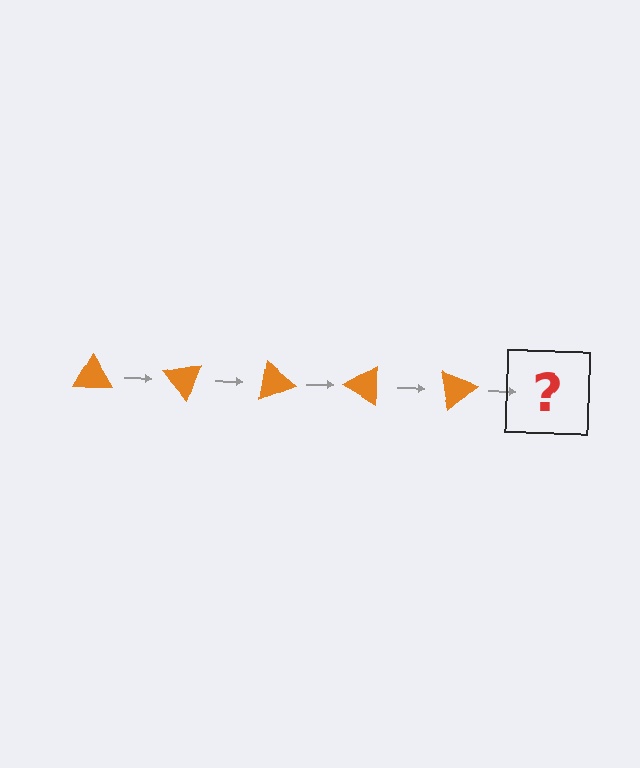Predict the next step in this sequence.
The next step is an orange triangle rotated 250 degrees.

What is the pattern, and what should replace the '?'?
The pattern is that the triangle rotates 50 degrees each step. The '?' should be an orange triangle rotated 250 degrees.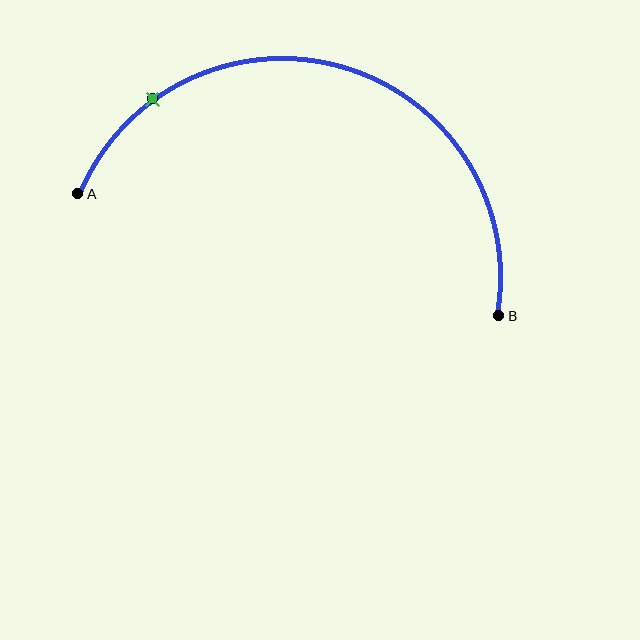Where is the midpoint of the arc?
The arc midpoint is the point on the curve farthest from the straight line joining A and B. It sits above that line.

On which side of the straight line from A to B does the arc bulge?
The arc bulges above the straight line connecting A and B.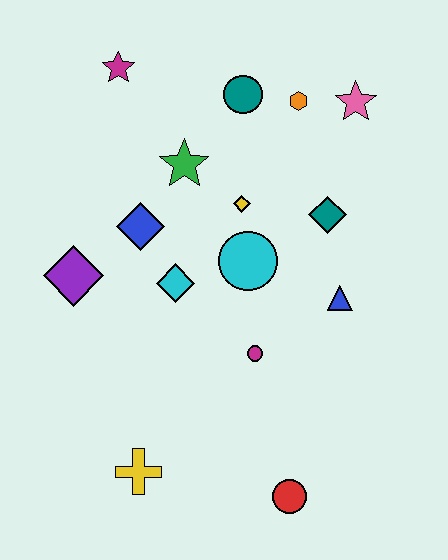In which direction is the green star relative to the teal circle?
The green star is below the teal circle.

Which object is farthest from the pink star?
The yellow cross is farthest from the pink star.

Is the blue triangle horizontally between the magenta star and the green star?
No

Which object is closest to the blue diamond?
The cyan diamond is closest to the blue diamond.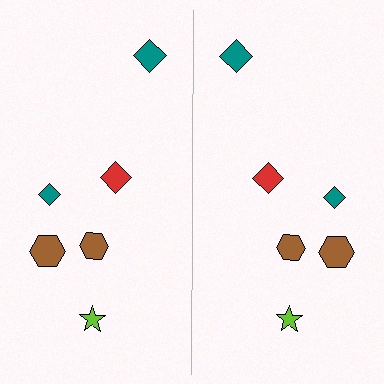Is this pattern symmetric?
Yes, this pattern has bilateral (reflection) symmetry.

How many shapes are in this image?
There are 12 shapes in this image.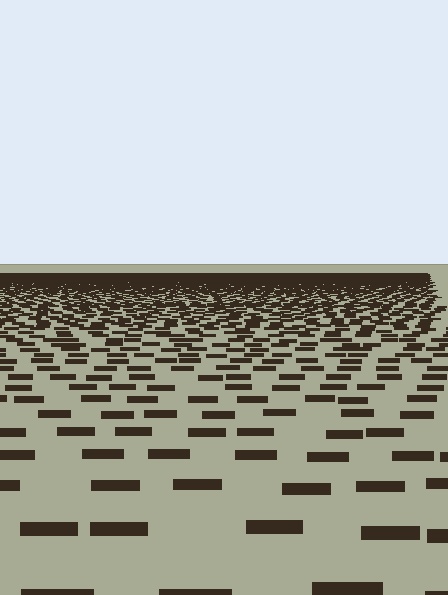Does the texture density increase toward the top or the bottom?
Density increases toward the top.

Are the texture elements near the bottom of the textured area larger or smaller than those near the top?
Larger. Near the bottom, elements are closer to the viewer and appear at a bigger on-screen size.